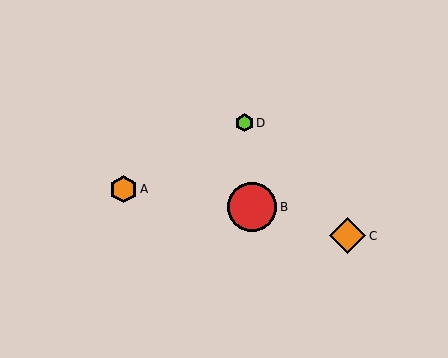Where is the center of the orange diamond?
The center of the orange diamond is at (348, 236).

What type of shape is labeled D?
Shape D is a lime hexagon.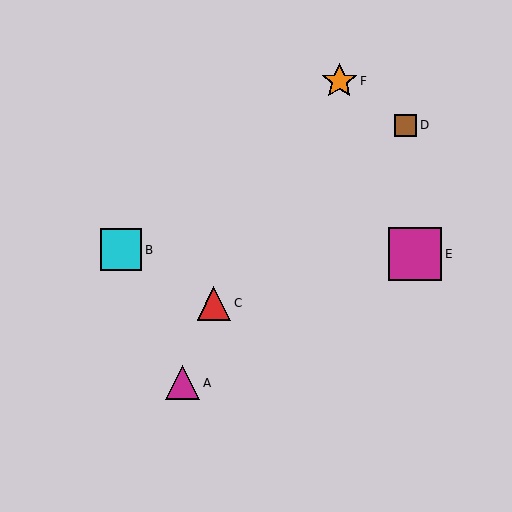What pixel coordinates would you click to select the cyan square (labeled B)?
Click at (121, 250) to select the cyan square B.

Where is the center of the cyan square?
The center of the cyan square is at (121, 250).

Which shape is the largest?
The magenta square (labeled E) is the largest.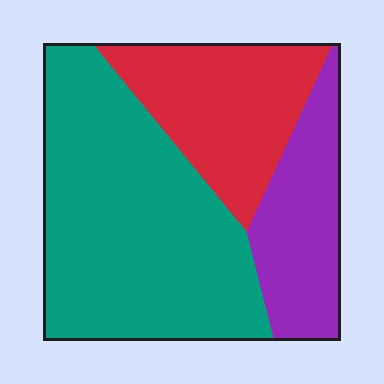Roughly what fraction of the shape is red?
Red takes up between a sixth and a third of the shape.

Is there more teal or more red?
Teal.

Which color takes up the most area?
Teal, at roughly 55%.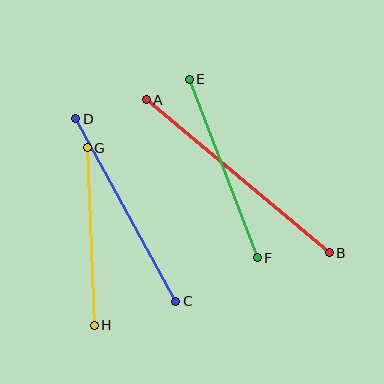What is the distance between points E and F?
The distance is approximately 191 pixels.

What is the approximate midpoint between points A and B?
The midpoint is at approximately (238, 176) pixels.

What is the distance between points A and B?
The distance is approximately 238 pixels.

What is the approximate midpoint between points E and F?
The midpoint is at approximately (223, 168) pixels.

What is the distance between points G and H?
The distance is approximately 178 pixels.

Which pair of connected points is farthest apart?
Points A and B are farthest apart.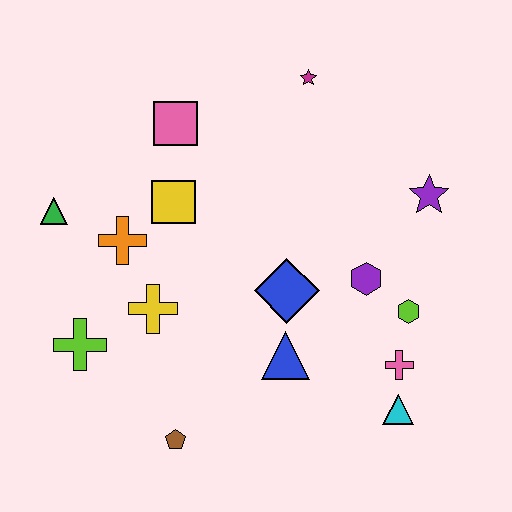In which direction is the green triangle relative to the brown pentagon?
The green triangle is above the brown pentagon.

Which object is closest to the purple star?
The purple hexagon is closest to the purple star.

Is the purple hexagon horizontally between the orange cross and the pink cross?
Yes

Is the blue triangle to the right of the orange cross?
Yes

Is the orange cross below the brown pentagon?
No